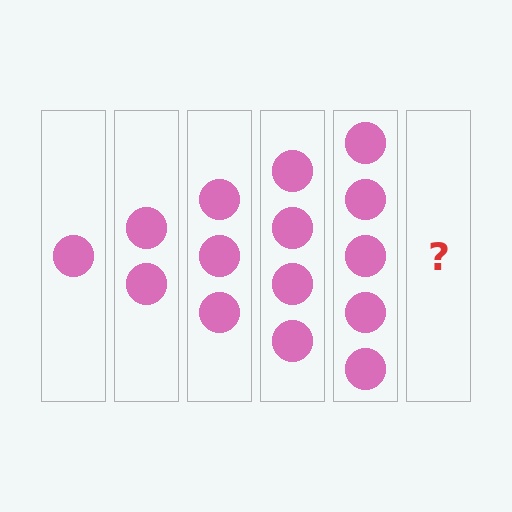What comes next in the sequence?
The next element should be 6 circles.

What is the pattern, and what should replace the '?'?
The pattern is that each step adds one more circle. The '?' should be 6 circles.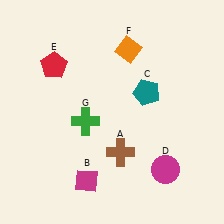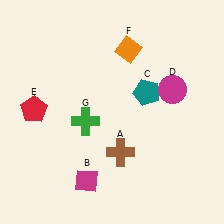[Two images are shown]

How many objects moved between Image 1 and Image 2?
2 objects moved between the two images.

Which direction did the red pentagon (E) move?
The red pentagon (E) moved down.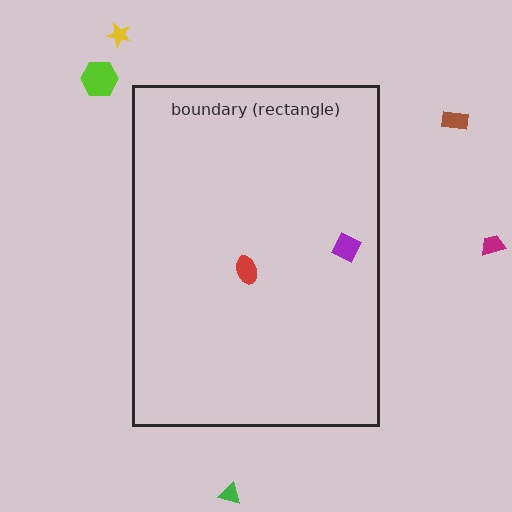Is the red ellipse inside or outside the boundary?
Inside.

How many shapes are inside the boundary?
2 inside, 5 outside.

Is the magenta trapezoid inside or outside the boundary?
Outside.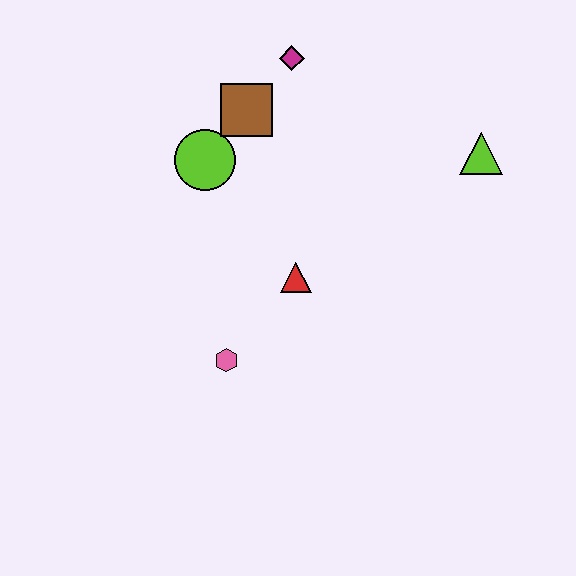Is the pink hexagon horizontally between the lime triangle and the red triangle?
No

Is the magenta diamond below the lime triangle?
No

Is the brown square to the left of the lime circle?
No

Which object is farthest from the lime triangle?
The pink hexagon is farthest from the lime triangle.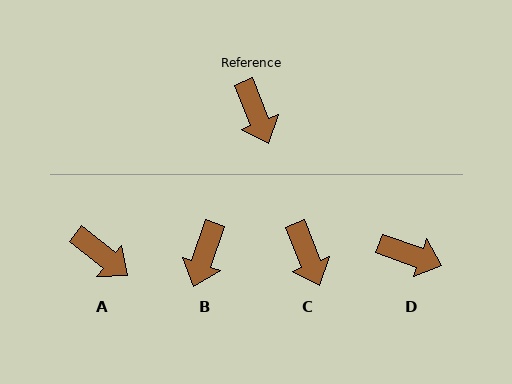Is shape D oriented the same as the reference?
No, it is off by about 49 degrees.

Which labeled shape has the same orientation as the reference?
C.